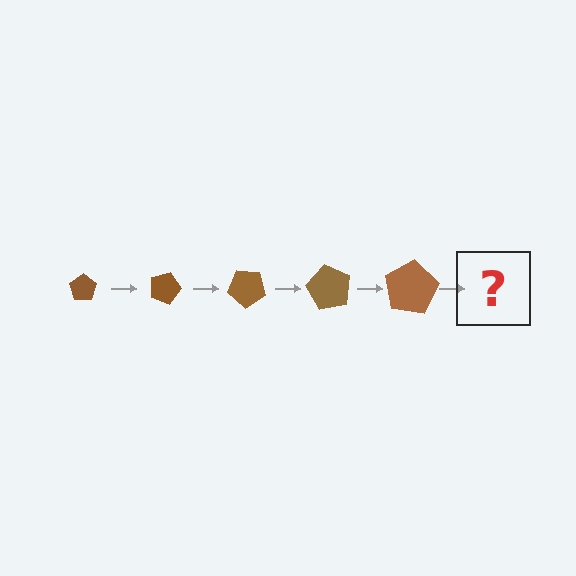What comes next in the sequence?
The next element should be a pentagon, larger than the previous one and rotated 100 degrees from the start.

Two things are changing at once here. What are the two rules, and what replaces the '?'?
The two rules are that the pentagon grows larger each step and it rotates 20 degrees each step. The '?' should be a pentagon, larger than the previous one and rotated 100 degrees from the start.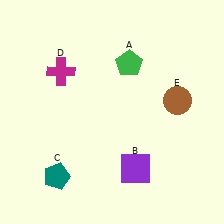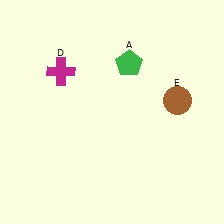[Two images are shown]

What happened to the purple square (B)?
The purple square (B) was removed in Image 2. It was in the bottom-right area of Image 1.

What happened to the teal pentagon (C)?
The teal pentagon (C) was removed in Image 2. It was in the bottom-left area of Image 1.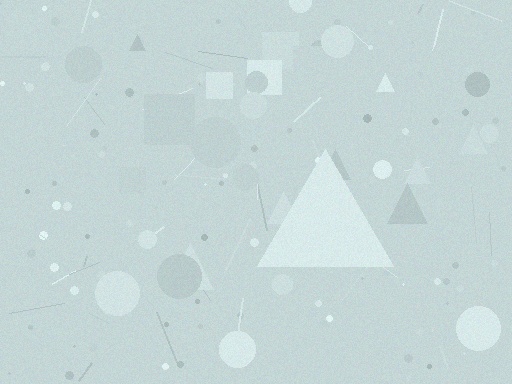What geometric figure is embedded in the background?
A triangle is embedded in the background.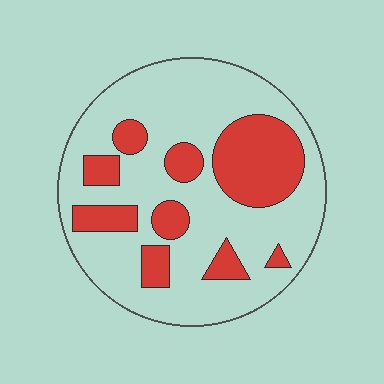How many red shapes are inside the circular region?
9.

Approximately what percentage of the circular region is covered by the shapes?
Approximately 30%.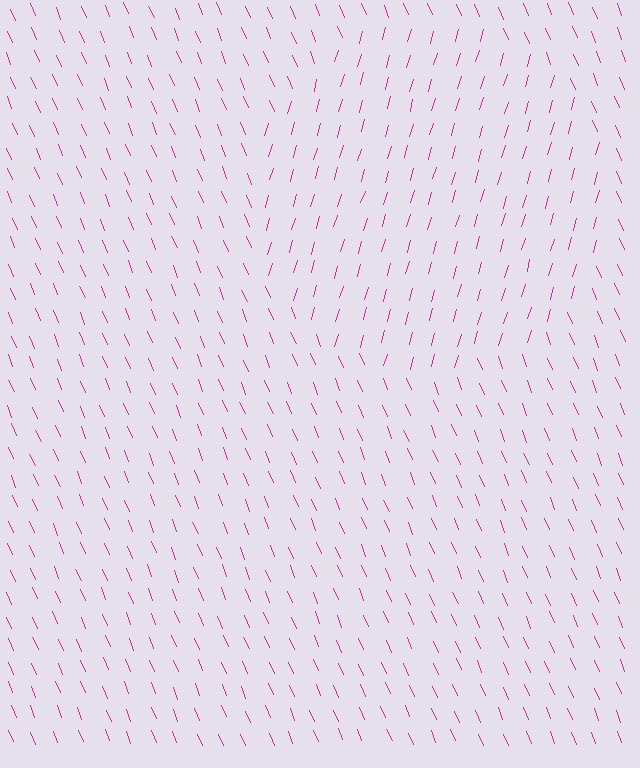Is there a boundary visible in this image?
Yes, there is a texture boundary formed by a change in line orientation.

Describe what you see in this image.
The image is filled with small magenta line segments. A circle region in the image has lines oriented differently from the surrounding lines, creating a visible texture boundary.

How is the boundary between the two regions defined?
The boundary is defined purely by a change in line orientation (approximately 39 degrees difference). All lines are the same color and thickness.